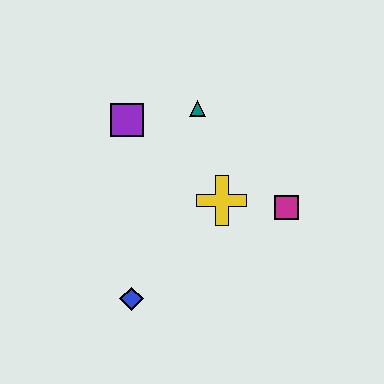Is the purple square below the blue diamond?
No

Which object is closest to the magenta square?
The yellow cross is closest to the magenta square.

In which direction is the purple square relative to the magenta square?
The purple square is to the left of the magenta square.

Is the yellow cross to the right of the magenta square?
No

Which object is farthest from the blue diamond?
The teal triangle is farthest from the blue diamond.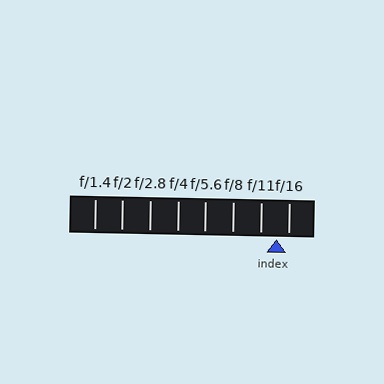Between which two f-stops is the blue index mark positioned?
The index mark is between f/11 and f/16.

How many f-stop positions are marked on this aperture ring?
There are 8 f-stop positions marked.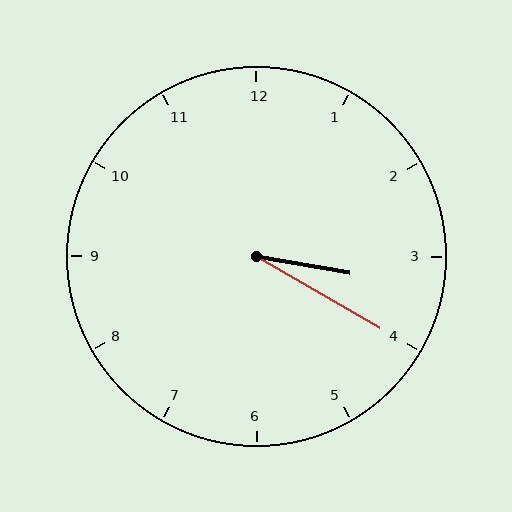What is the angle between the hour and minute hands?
Approximately 20 degrees.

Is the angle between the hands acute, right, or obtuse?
It is acute.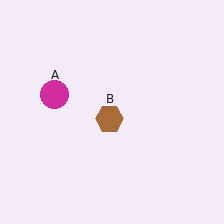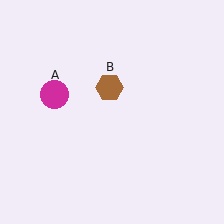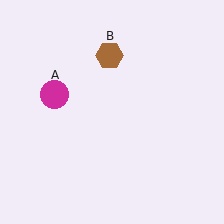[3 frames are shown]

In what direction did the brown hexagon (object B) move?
The brown hexagon (object B) moved up.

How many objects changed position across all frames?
1 object changed position: brown hexagon (object B).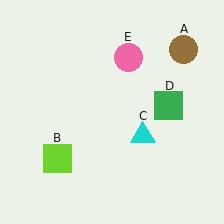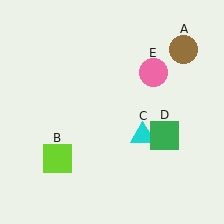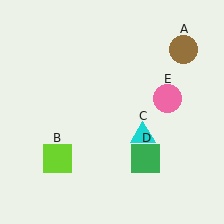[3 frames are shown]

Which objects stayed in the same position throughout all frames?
Brown circle (object A) and lime square (object B) and cyan triangle (object C) remained stationary.